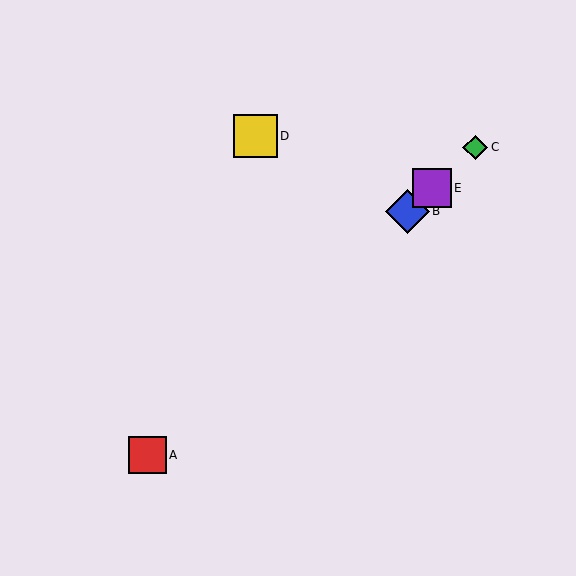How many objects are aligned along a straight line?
4 objects (A, B, C, E) are aligned along a straight line.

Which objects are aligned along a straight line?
Objects A, B, C, E are aligned along a straight line.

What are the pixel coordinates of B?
Object B is at (407, 211).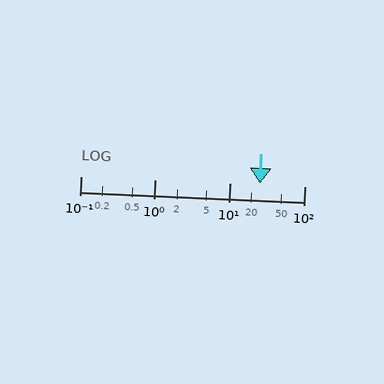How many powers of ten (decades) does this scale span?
The scale spans 3 decades, from 0.1 to 100.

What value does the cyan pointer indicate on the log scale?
The pointer indicates approximately 25.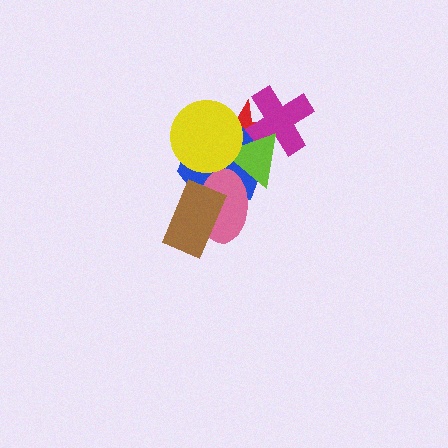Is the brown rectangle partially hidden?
No, no other shape covers it.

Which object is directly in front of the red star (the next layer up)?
The magenta cross is directly in front of the red star.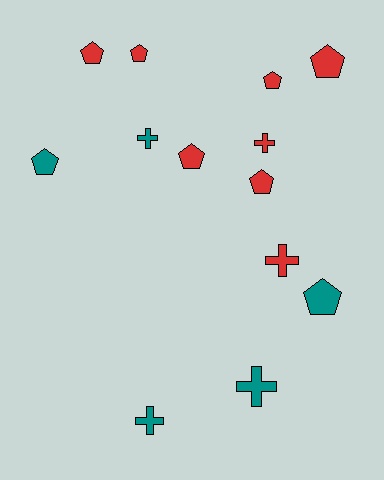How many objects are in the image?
There are 13 objects.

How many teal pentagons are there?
There are 2 teal pentagons.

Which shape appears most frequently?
Pentagon, with 8 objects.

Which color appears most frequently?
Red, with 8 objects.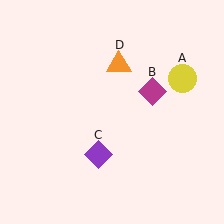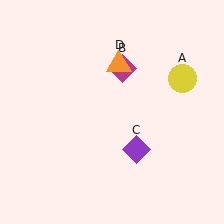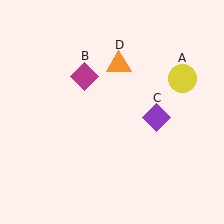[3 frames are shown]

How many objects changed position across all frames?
2 objects changed position: magenta diamond (object B), purple diamond (object C).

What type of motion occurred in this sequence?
The magenta diamond (object B), purple diamond (object C) rotated counterclockwise around the center of the scene.